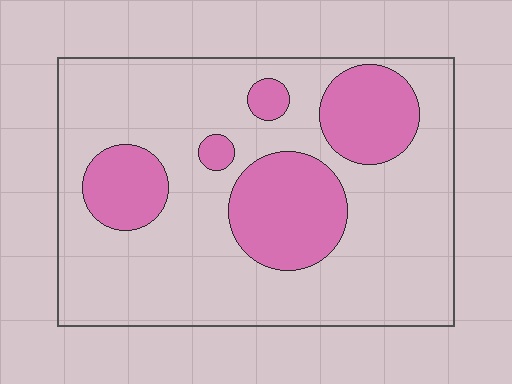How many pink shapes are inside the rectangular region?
5.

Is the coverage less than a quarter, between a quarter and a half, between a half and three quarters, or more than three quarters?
Between a quarter and a half.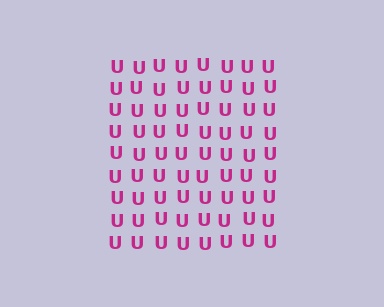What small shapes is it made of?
It is made of small letter U's.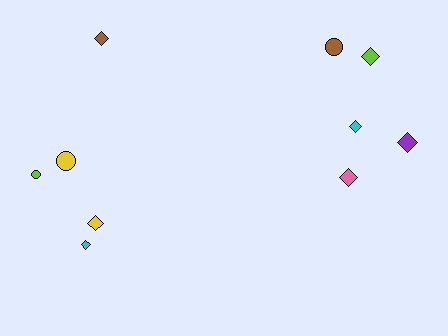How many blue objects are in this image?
There are no blue objects.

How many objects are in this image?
There are 10 objects.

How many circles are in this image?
There are 3 circles.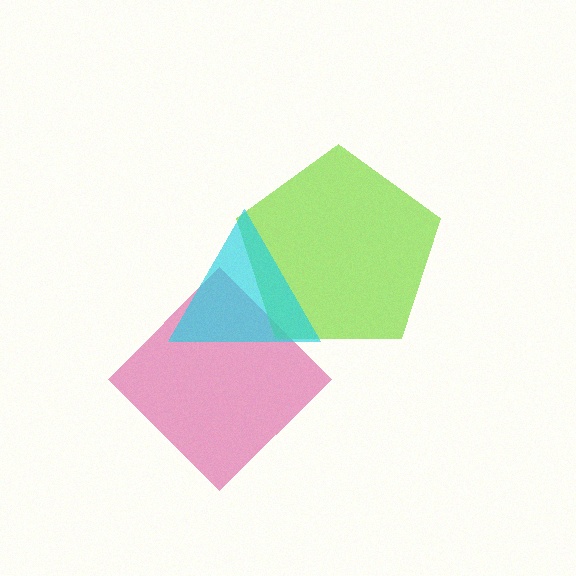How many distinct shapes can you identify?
There are 3 distinct shapes: a magenta diamond, a lime pentagon, a cyan triangle.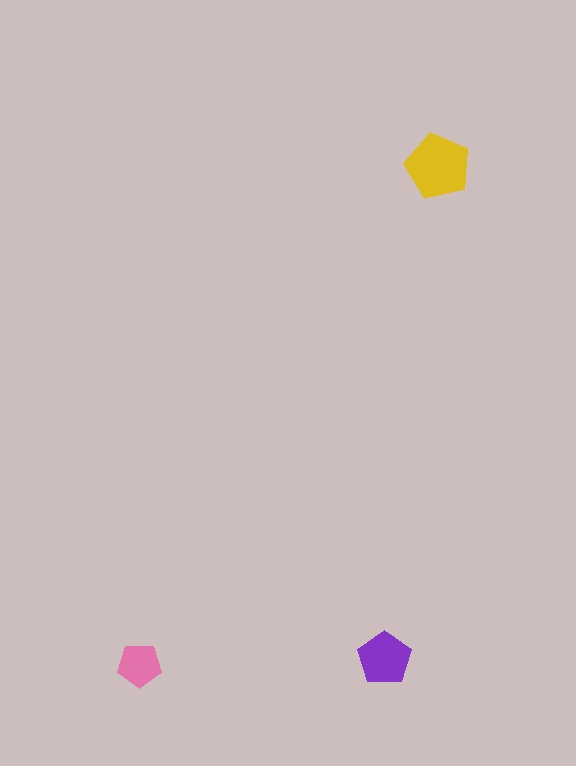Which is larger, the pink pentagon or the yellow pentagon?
The yellow one.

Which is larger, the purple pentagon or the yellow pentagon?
The yellow one.